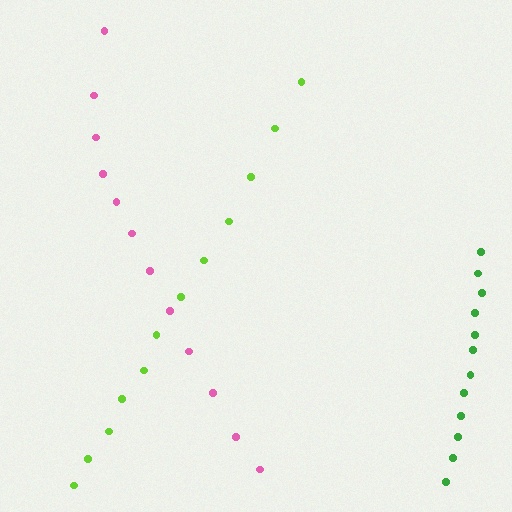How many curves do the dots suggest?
There are 3 distinct paths.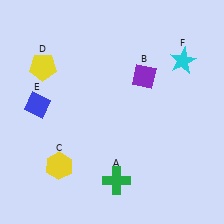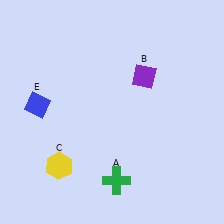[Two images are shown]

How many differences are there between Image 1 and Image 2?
There are 2 differences between the two images.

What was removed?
The cyan star (F), the yellow pentagon (D) were removed in Image 2.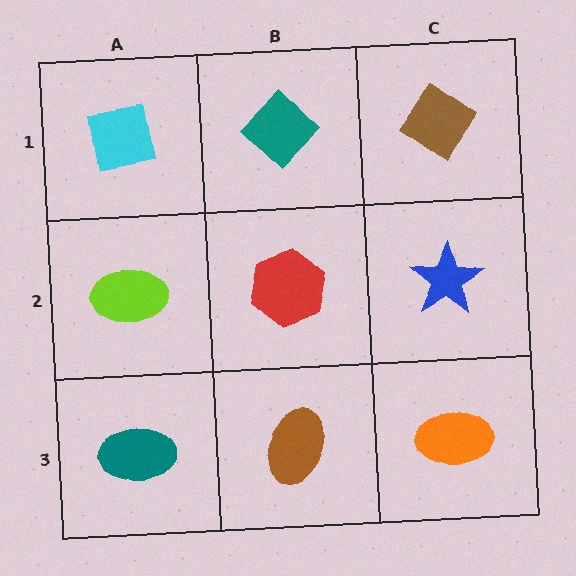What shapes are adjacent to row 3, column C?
A blue star (row 2, column C), a brown ellipse (row 3, column B).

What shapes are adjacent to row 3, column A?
A lime ellipse (row 2, column A), a brown ellipse (row 3, column B).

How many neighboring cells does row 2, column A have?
3.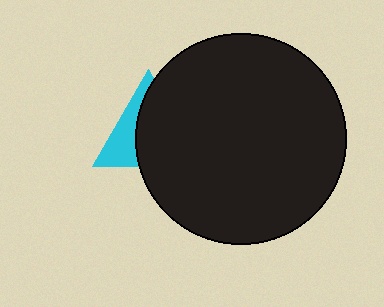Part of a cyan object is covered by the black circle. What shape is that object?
It is a triangle.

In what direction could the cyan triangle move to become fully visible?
The cyan triangle could move left. That would shift it out from behind the black circle entirely.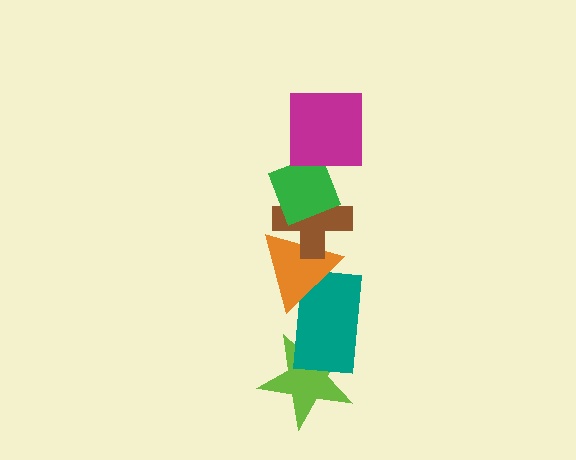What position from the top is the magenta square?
The magenta square is 1st from the top.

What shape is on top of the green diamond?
The magenta square is on top of the green diamond.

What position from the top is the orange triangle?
The orange triangle is 4th from the top.